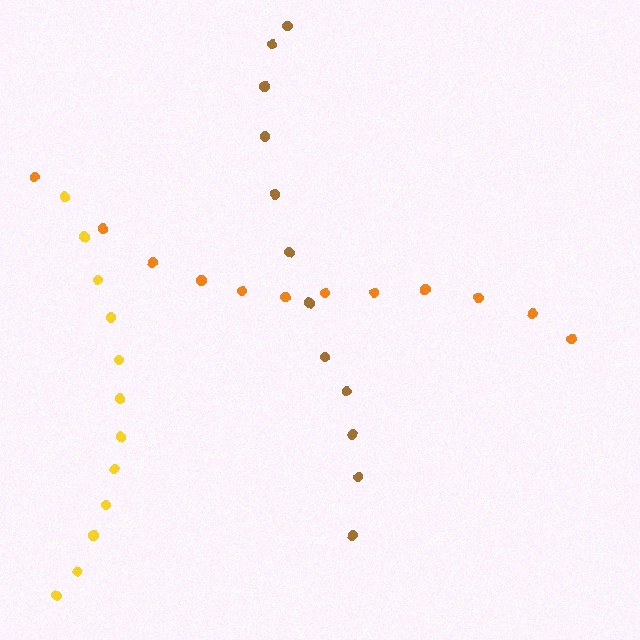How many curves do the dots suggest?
There are 3 distinct paths.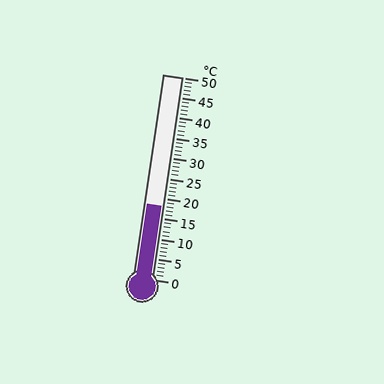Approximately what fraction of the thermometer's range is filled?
The thermometer is filled to approximately 35% of its range.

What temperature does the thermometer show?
The thermometer shows approximately 18°C.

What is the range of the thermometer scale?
The thermometer scale ranges from 0°C to 50°C.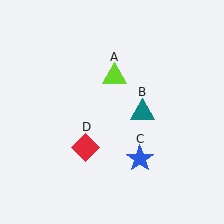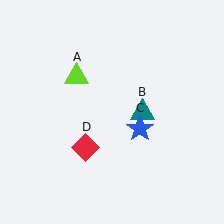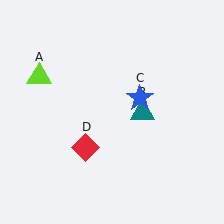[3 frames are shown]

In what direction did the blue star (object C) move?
The blue star (object C) moved up.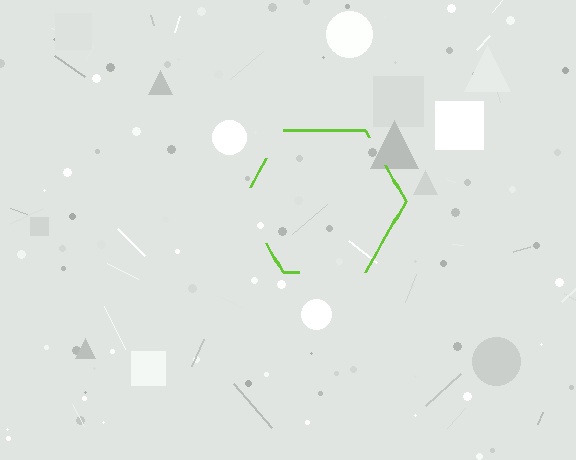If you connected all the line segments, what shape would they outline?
They would outline a hexagon.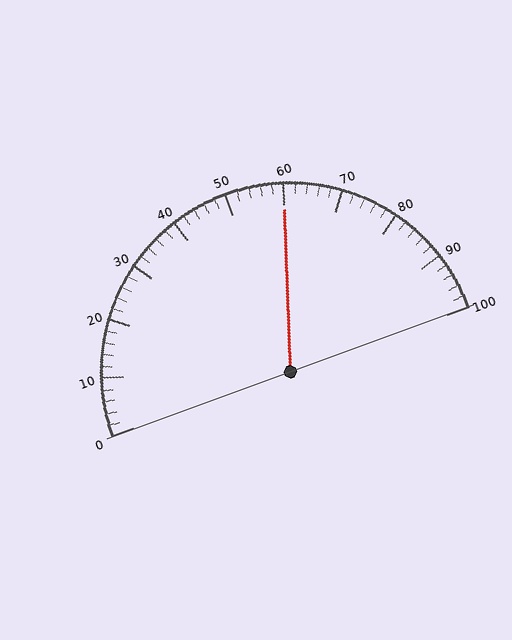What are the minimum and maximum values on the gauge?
The gauge ranges from 0 to 100.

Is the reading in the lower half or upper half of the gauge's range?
The reading is in the upper half of the range (0 to 100).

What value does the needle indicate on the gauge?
The needle indicates approximately 60.